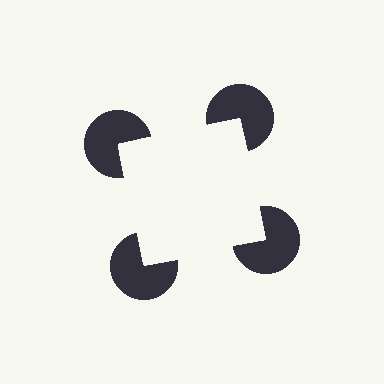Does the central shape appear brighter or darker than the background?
It typically appears slightly brighter than the background, even though no actual brightness change is drawn.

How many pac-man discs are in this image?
There are 4 — one at each vertex of the illusory square.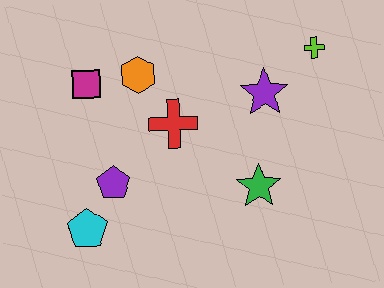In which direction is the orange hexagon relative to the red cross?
The orange hexagon is above the red cross.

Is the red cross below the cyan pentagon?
No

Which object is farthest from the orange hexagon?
The lime cross is farthest from the orange hexagon.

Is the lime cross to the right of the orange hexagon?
Yes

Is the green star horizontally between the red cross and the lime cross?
Yes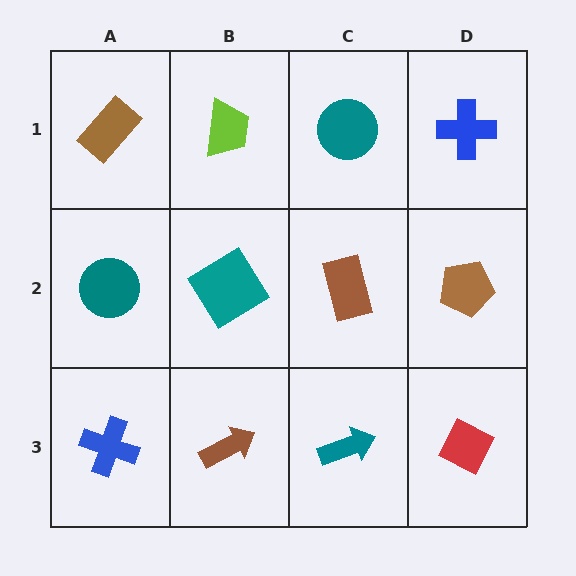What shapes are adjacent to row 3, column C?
A brown rectangle (row 2, column C), a brown arrow (row 3, column B), a red diamond (row 3, column D).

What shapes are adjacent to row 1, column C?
A brown rectangle (row 2, column C), a lime trapezoid (row 1, column B), a blue cross (row 1, column D).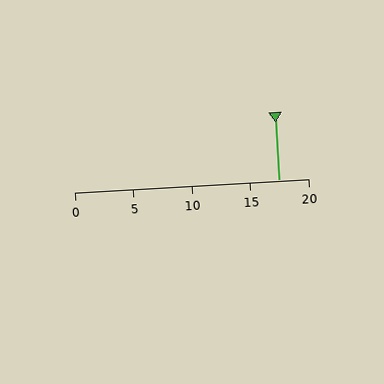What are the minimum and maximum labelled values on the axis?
The axis runs from 0 to 20.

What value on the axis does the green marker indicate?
The marker indicates approximately 17.5.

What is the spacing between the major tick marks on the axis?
The major ticks are spaced 5 apart.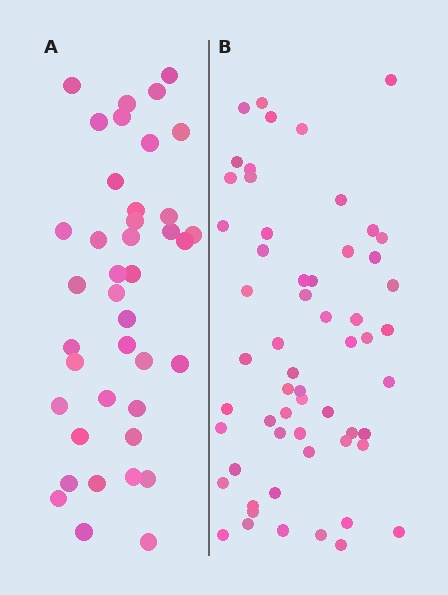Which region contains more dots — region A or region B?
Region B (the right region) has more dots.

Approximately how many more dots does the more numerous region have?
Region B has approximately 20 more dots than region A.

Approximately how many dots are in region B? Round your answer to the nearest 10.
About 60 dots. (The exact count is 58, which rounds to 60.)